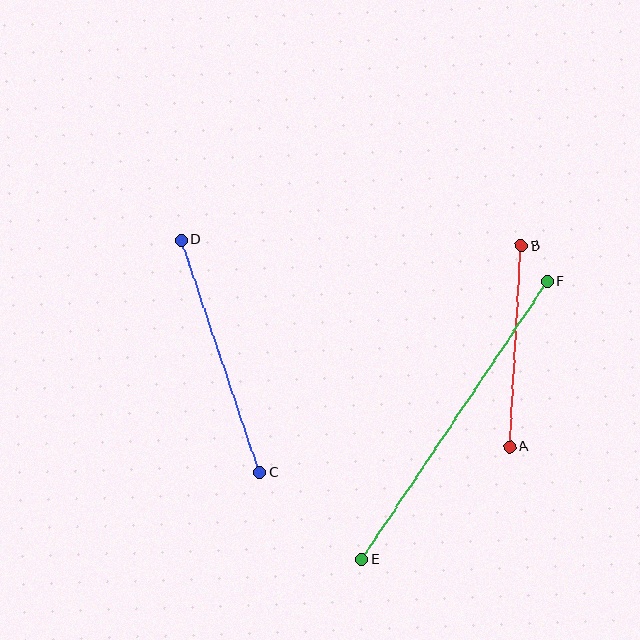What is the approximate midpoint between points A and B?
The midpoint is at approximately (516, 346) pixels.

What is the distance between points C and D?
The distance is approximately 245 pixels.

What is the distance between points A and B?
The distance is approximately 201 pixels.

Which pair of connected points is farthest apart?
Points E and F are farthest apart.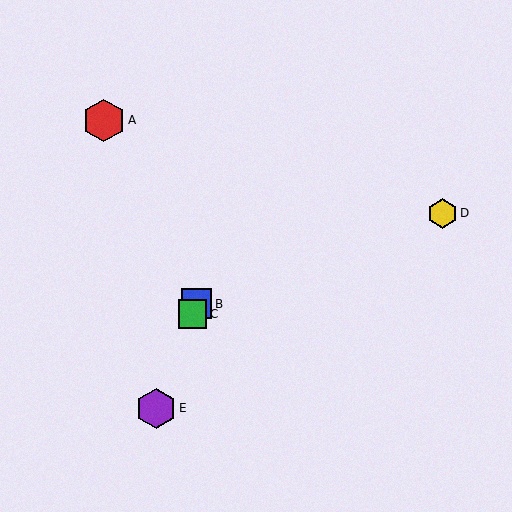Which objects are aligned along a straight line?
Objects B, C, E are aligned along a straight line.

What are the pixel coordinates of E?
Object E is at (156, 408).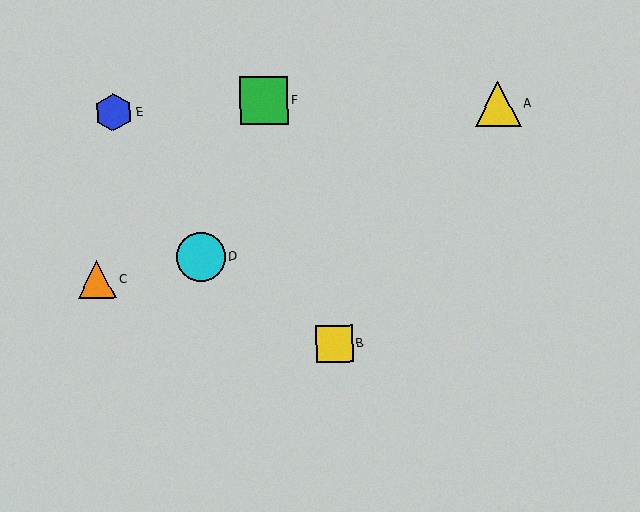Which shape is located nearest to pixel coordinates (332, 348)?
The yellow square (labeled B) at (334, 344) is nearest to that location.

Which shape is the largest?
The cyan circle (labeled D) is the largest.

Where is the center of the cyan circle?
The center of the cyan circle is at (201, 257).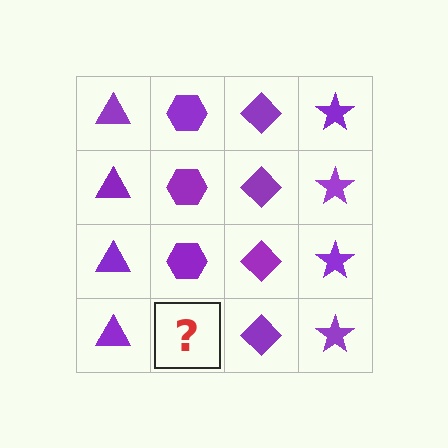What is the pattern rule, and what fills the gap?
The rule is that each column has a consistent shape. The gap should be filled with a purple hexagon.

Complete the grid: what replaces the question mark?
The question mark should be replaced with a purple hexagon.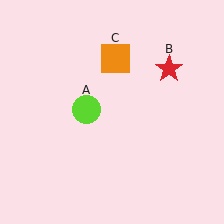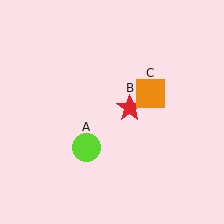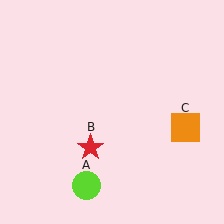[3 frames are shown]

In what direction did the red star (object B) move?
The red star (object B) moved down and to the left.